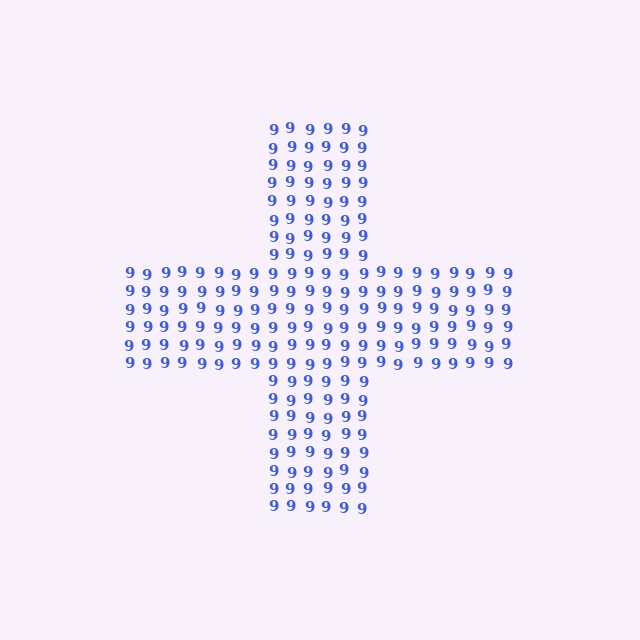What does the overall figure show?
The overall figure shows a cross.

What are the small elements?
The small elements are digit 9's.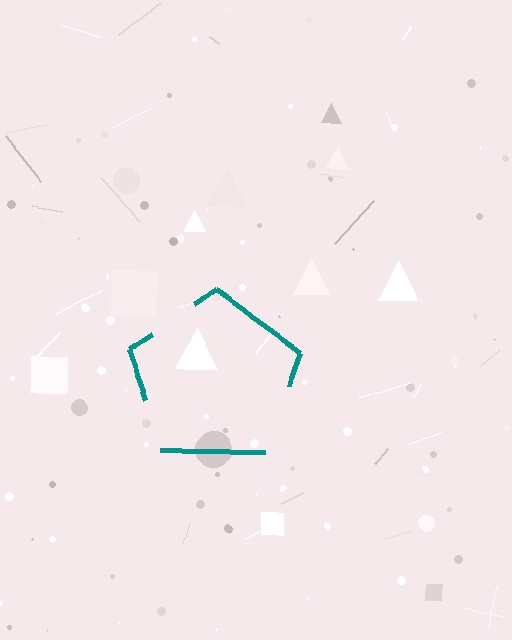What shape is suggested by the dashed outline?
The dashed outline suggests a pentagon.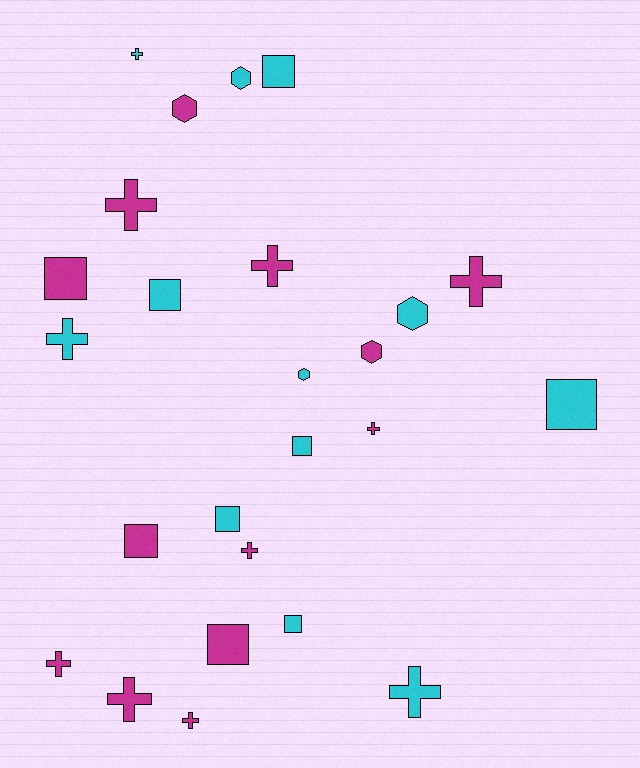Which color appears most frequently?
Magenta, with 13 objects.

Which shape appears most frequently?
Cross, with 11 objects.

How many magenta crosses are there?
There are 8 magenta crosses.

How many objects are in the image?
There are 25 objects.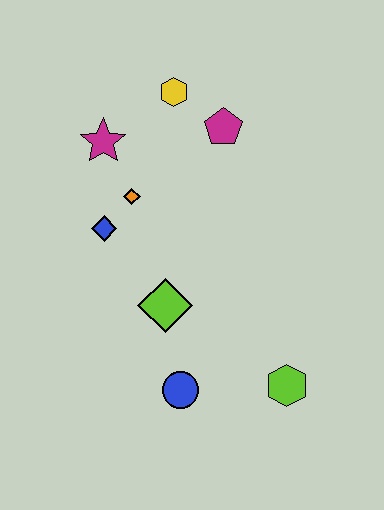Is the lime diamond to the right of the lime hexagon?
No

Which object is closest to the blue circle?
The lime diamond is closest to the blue circle.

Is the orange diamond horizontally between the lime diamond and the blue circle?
No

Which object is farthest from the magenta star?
The lime hexagon is farthest from the magenta star.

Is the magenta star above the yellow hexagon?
No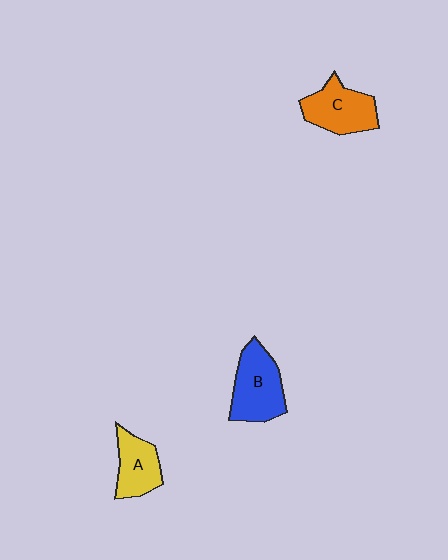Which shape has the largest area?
Shape B (blue).